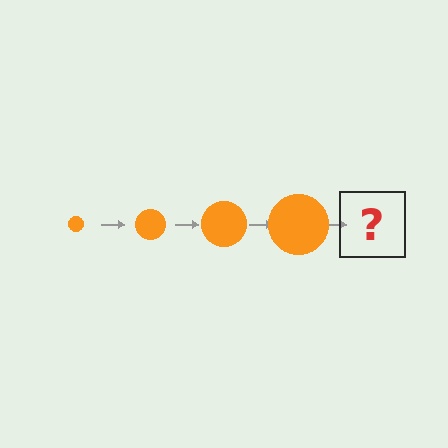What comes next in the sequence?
The next element should be an orange circle, larger than the previous one.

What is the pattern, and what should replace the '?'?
The pattern is that the circle gets progressively larger each step. The '?' should be an orange circle, larger than the previous one.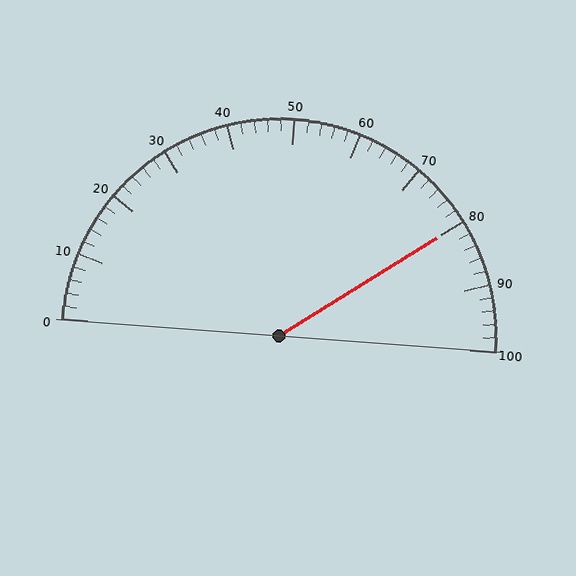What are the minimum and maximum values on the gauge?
The gauge ranges from 0 to 100.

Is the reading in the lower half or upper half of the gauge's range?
The reading is in the upper half of the range (0 to 100).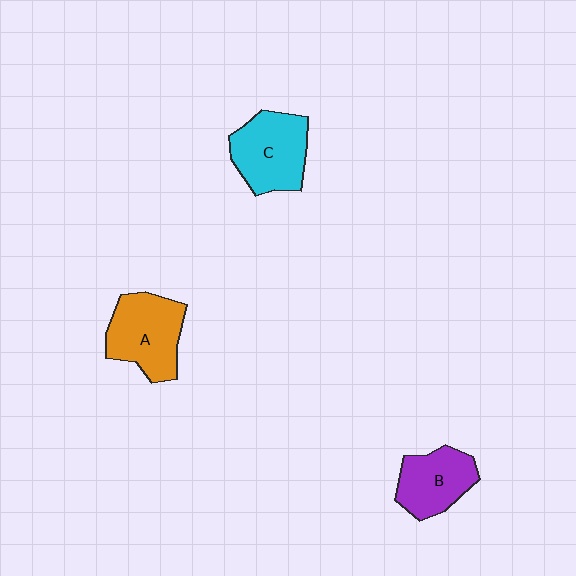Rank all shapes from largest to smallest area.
From largest to smallest: A (orange), C (cyan), B (purple).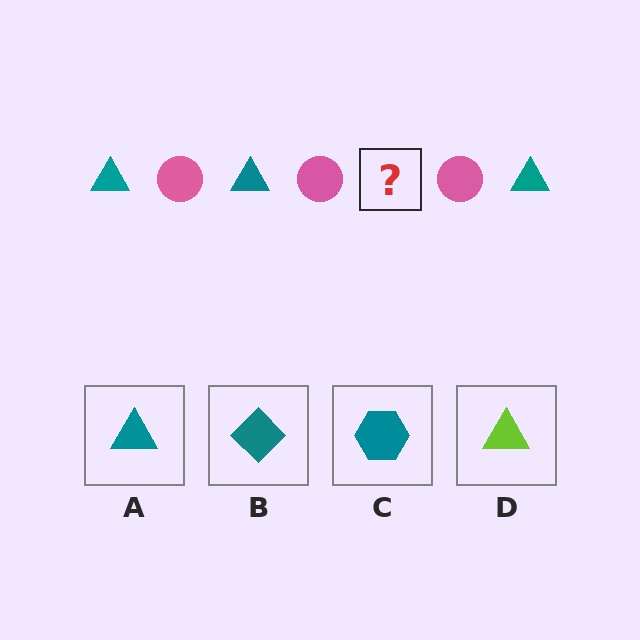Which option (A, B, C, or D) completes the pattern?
A.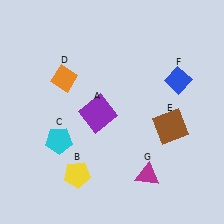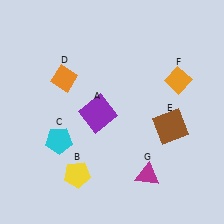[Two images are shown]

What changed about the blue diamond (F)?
In Image 1, F is blue. In Image 2, it changed to orange.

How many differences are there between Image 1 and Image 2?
There is 1 difference between the two images.